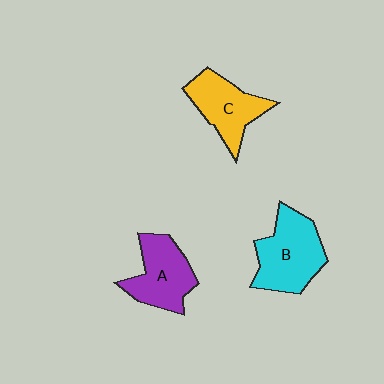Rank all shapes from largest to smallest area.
From largest to smallest: B (cyan), A (purple), C (yellow).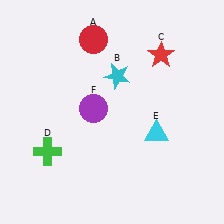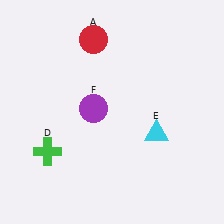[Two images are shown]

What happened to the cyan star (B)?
The cyan star (B) was removed in Image 2. It was in the top-right area of Image 1.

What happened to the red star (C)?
The red star (C) was removed in Image 2. It was in the top-right area of Image 1.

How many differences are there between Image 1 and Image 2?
There are 2 differences between the two images.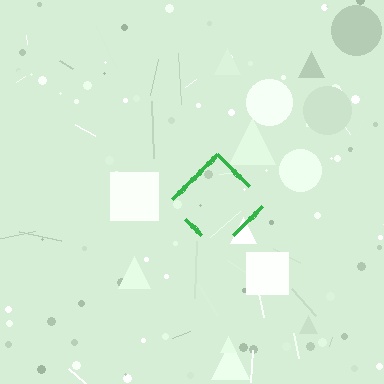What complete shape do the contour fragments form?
The contour fragments form a diamond.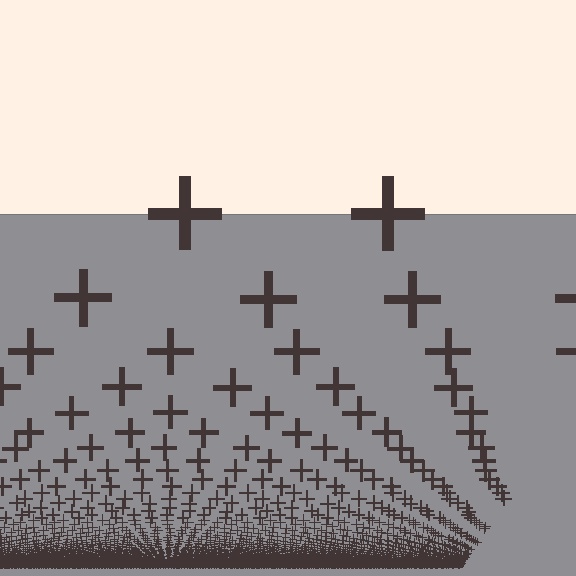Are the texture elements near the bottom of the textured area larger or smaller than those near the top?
Smaller. The gradient is inverted — elements near the bottom are smaller and denser.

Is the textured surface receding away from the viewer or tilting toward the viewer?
The surface appears to tilt toward the viewer. Texture elements get larger and sparser toward the top.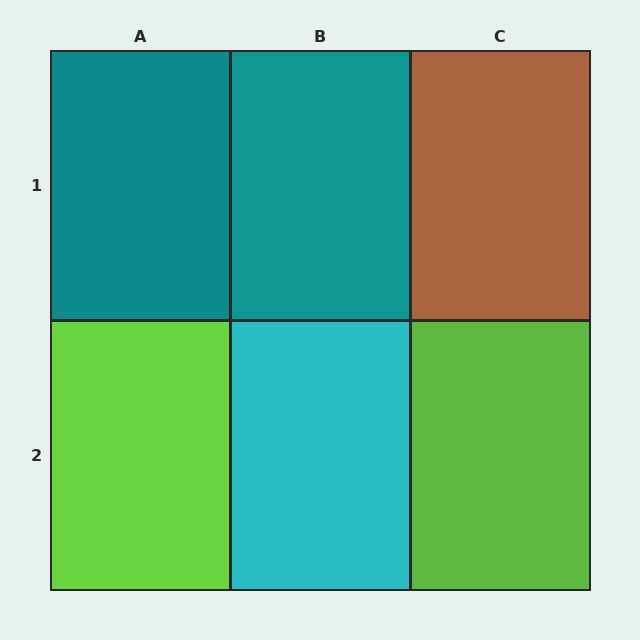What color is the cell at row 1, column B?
Teal.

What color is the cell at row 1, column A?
Teal.